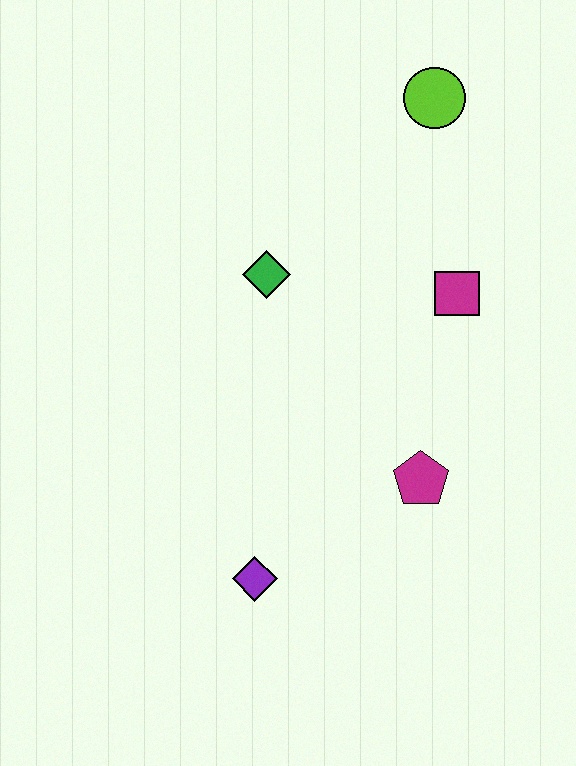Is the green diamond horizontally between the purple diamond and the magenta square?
Yes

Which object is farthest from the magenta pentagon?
The lime circle is farthest from the magenta pentagon.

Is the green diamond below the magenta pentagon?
No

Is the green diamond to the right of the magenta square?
No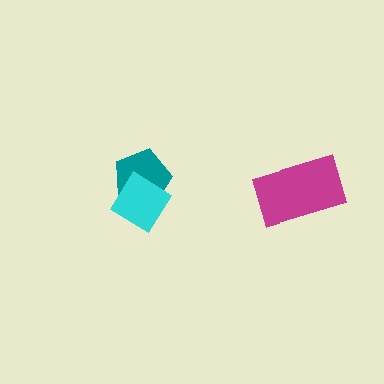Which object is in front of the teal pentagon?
The cyan diamond is in front of the teal pentagon.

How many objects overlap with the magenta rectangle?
0 objects overlap with the magenta rectangle.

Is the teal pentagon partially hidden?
Yes, it is partially covered by another shape.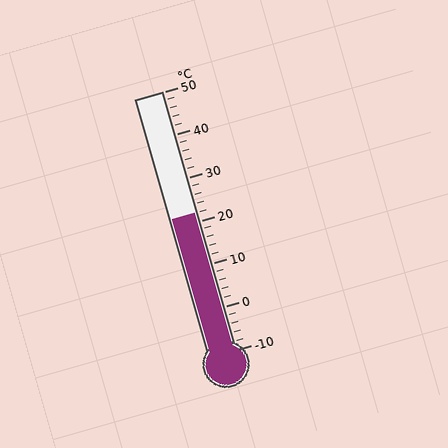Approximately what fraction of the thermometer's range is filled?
The thermometer is filled to approximately 55% of its range.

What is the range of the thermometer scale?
The thermometer scale ranges from -10°C to 50°C.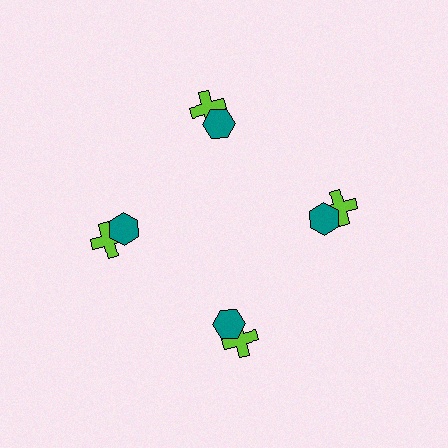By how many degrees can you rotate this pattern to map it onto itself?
The pattern maps onto itself every 90 degrees of rotation.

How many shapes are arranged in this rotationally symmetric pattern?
There are 8 shapes, arranged in 4 groups of 2.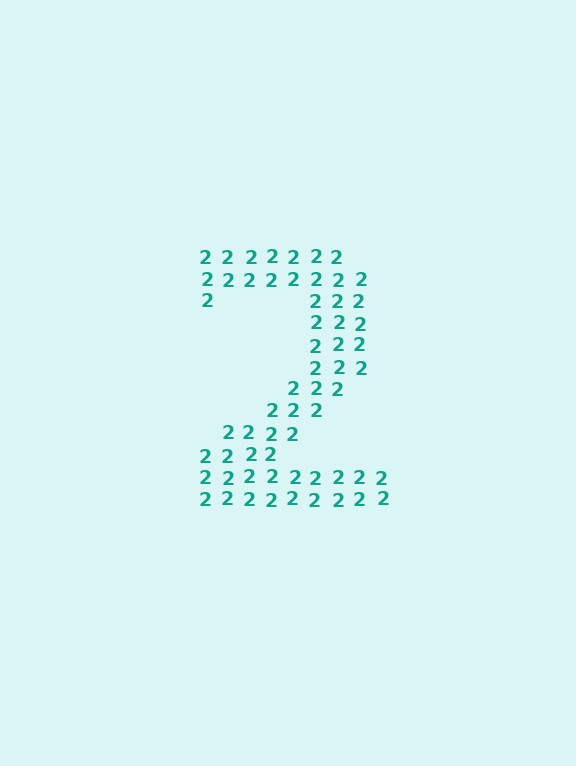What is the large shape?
The large shape is the digit 2.